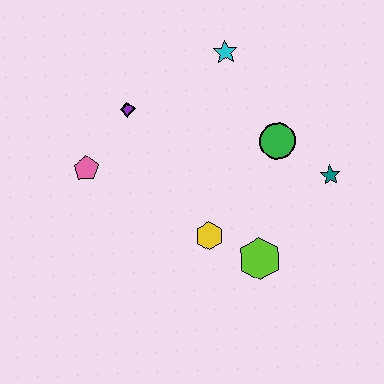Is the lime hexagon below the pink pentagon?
Yes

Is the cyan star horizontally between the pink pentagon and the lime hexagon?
Yes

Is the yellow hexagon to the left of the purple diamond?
No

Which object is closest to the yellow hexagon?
The lime hexagon is closest to the yellow hexagon.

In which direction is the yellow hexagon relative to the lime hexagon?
The yellow hexagon is to the left of the lime hexagon.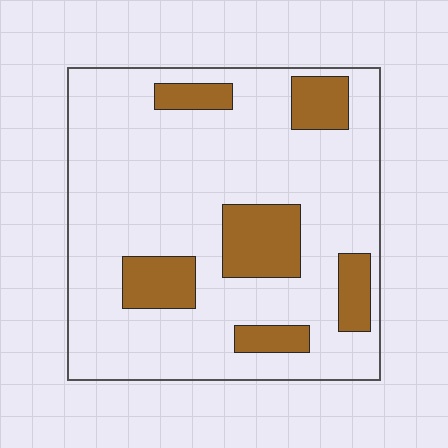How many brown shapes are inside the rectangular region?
6.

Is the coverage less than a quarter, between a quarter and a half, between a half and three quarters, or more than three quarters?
Less than a quarter.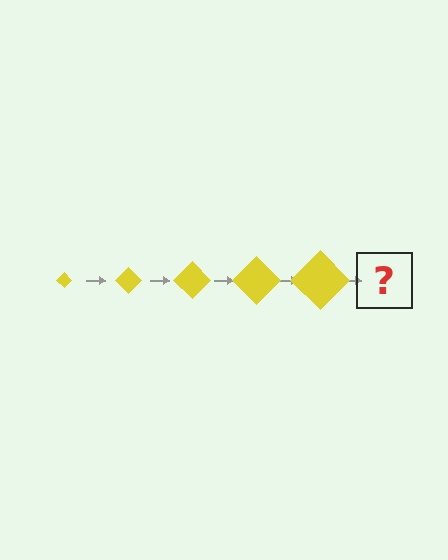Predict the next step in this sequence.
The next step is a yellow diamond, larger than the previous one.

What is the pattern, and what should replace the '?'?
The pattern is that the diamond gets progressively larger each step. The '?' should be a yellow diamond, larger than the previous one.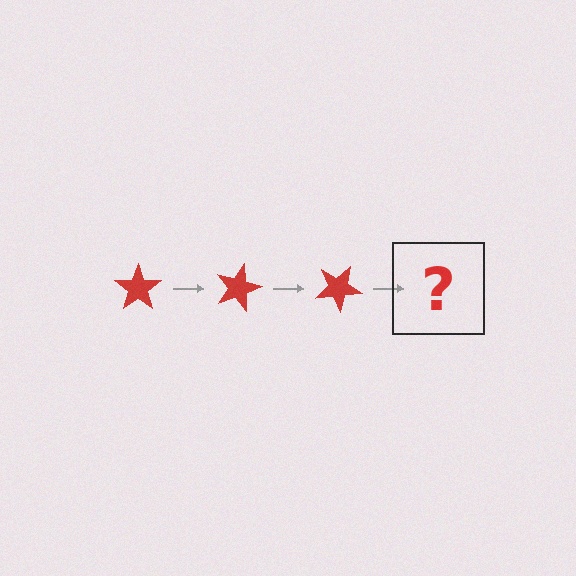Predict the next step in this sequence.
The next step is a red star rotated 45 degrees.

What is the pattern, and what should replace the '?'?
The pattern is that the star rotates 15 degrees each step. The '?' should be a red star rotated 45 degrees.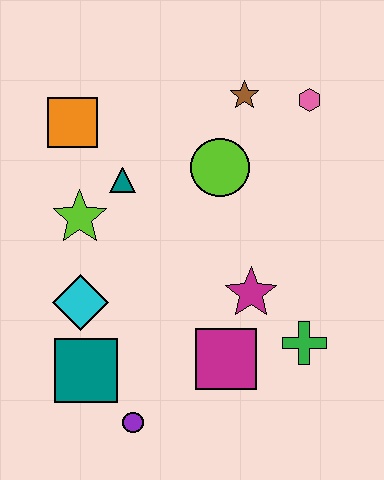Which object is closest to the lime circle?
The brown star is closest to the lime circle.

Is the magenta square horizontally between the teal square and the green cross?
Yes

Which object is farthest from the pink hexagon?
The purple circle is farthest from the pink hexagon.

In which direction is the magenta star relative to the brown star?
The magenta star is below the brown star.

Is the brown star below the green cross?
No